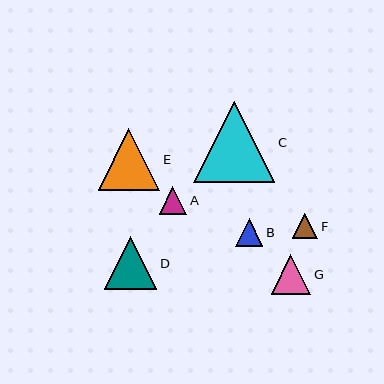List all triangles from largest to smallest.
From largest to smallest: C, E, D, G, B, A, F.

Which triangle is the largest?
Triangle C is the largest with a size of approximately 81 pixels.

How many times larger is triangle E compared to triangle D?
Triangle E is approximately 1.2 times the size of triangle D.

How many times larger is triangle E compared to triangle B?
Triangle E is approximately 2.2 times the size of triangle B.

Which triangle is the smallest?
Triangle F is the smallest with a size of approximately 25 pixels.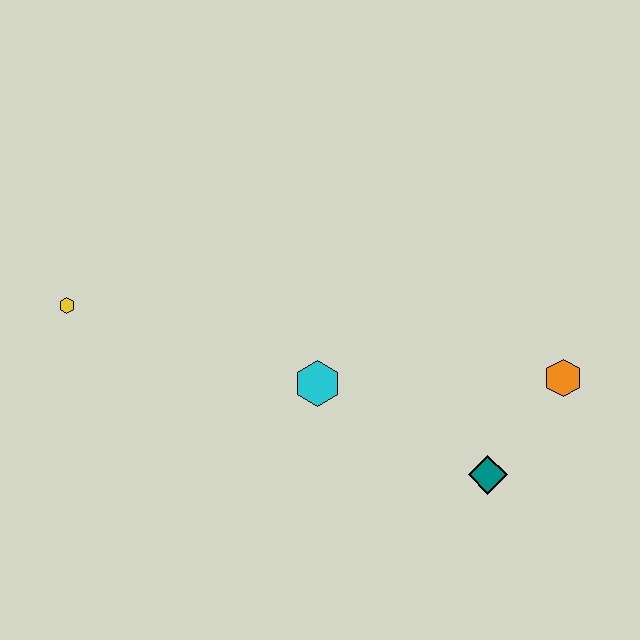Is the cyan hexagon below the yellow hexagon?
Yes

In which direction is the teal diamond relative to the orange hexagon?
The teal diamond is below the orange hexagon.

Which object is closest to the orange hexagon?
The teal diamond is closest to the orange hexagon.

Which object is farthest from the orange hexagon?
The yellow hexagon is farthest from the orange hexagon.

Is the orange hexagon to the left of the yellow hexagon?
No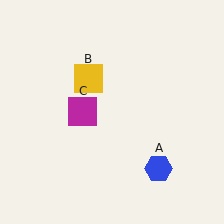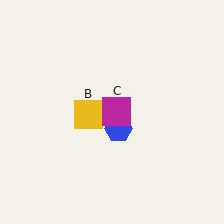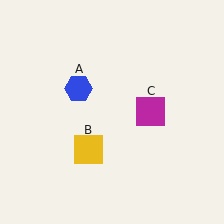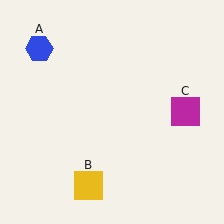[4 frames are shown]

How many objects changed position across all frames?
3 objects changed position: blue hexagon (object A), yellow square (object B), magenta square (object C).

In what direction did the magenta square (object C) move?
The magenta square (object C) moved right.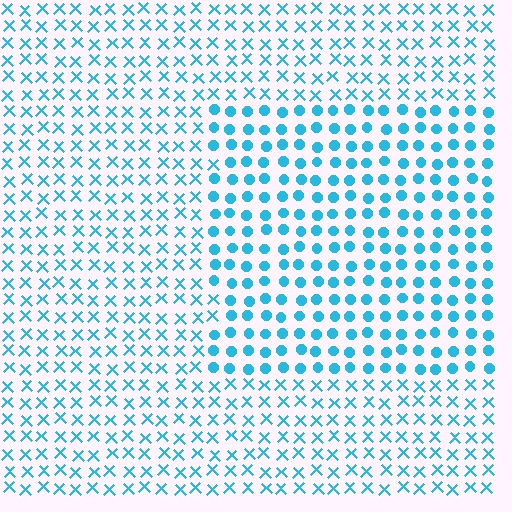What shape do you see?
I see a rectangle.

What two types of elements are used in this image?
The image uses circles inside the rectangle region and X marks outside it.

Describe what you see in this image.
The image is filled with small cyan elements arranged in a uniform grid. A rectangle-shaped region contains circles, while the surrounding area contains X marks. The boundary is defined purely by the change in element shape.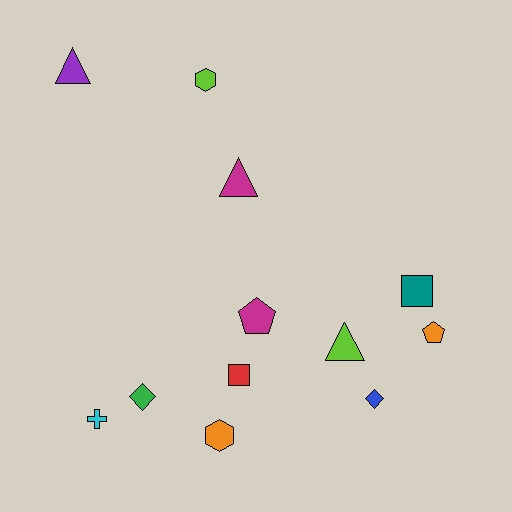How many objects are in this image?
There are 12 objects.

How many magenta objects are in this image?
There are 2 magenta objects.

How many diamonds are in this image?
There are 2 diamonds.